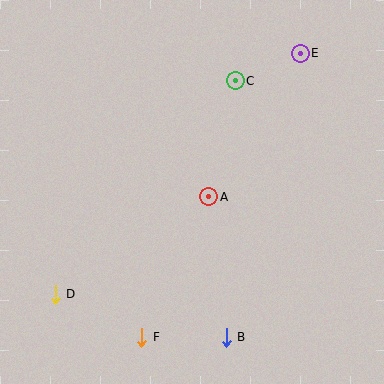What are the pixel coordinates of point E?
Point E is at (300, 53).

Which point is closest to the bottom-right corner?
Point B is closest to the bottom-right corner.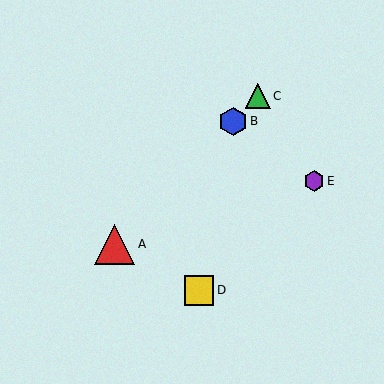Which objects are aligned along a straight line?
Objects A, B, C are aligned along a straight line.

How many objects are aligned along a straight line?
3 objects (A, B, C) are aligned along a straight line.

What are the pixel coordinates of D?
Object D is at (199, 290).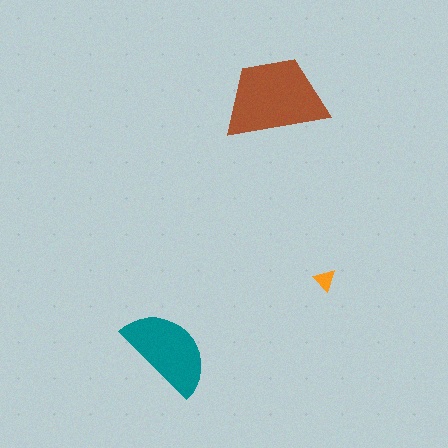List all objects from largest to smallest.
The brown trapezoid, the teal semicircle, the orange triangle.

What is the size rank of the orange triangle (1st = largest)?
3rd.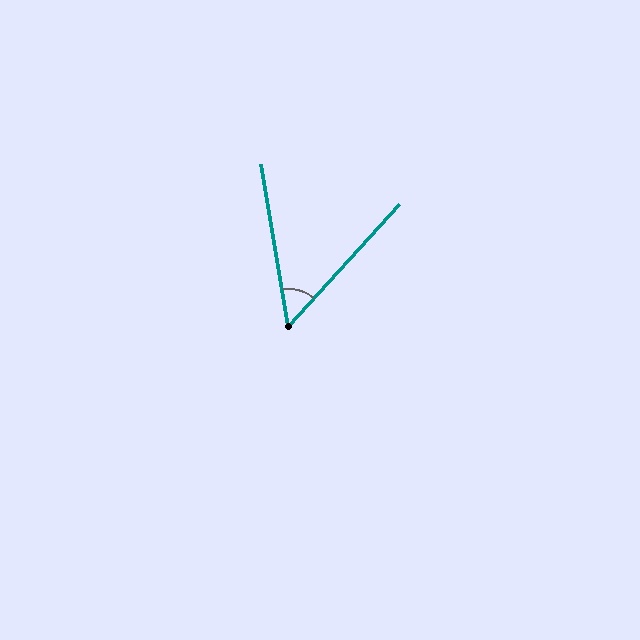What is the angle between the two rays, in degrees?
Approximately 52 degrees.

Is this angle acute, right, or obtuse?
It is acute.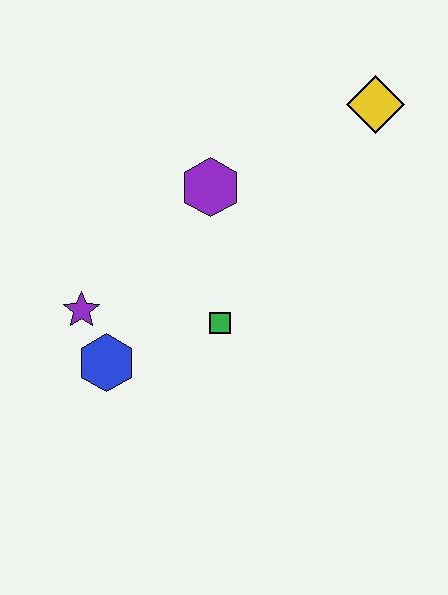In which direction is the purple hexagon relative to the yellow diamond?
The purple hexagon is to the left of the yellow diamond.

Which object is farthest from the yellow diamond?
The blue hexagon is farthest from the yellow diamond.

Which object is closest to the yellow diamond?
The purple hexagon is closest to the yellow diamond.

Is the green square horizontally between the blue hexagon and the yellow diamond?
Yes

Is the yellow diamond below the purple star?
No